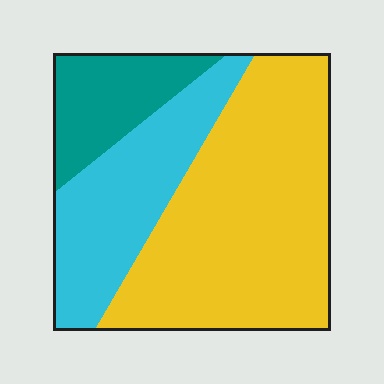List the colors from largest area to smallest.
From largest to smallest: yellow, cyan, teal.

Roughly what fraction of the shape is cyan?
Cyan covers 28% of the shape.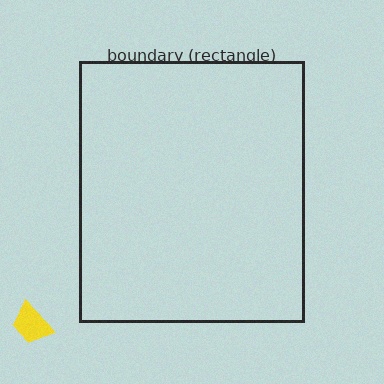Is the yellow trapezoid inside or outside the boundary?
Outside.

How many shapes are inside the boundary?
0 inside, 1 outside.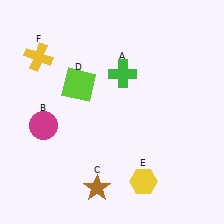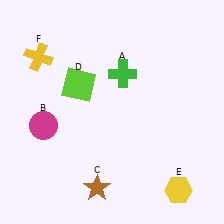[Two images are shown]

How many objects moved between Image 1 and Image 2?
1 object moved between the two images.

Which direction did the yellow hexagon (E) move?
The yellow hexagon (E) moved right.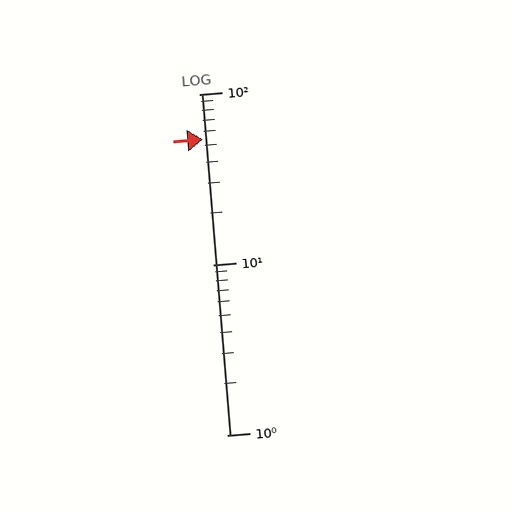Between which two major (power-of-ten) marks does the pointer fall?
The pointer is between 10 and 100.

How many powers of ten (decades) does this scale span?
The scale spans 2 decades, from 1 to 100.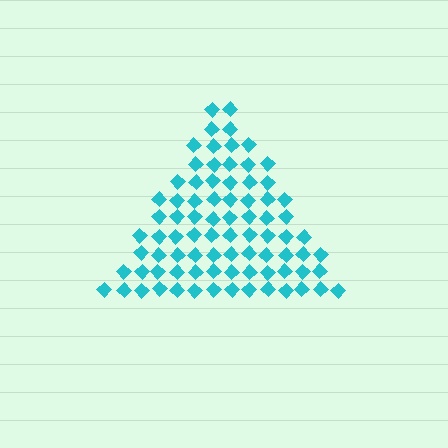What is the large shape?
The large shape is a triangle.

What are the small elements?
The small elements are diamonds.